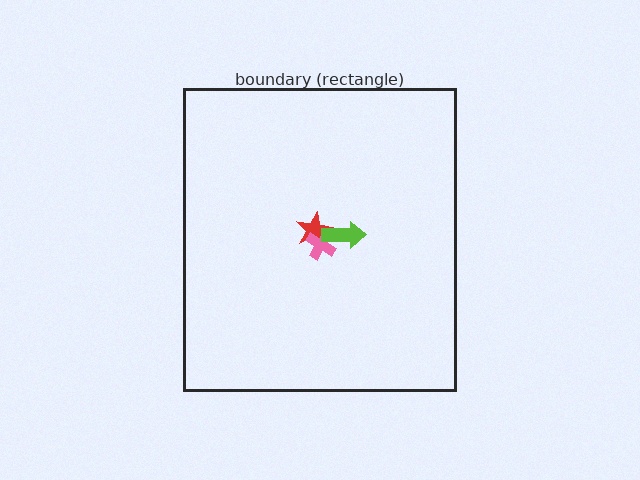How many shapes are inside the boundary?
3 inside, 0 outside.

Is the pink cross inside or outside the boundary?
Inside.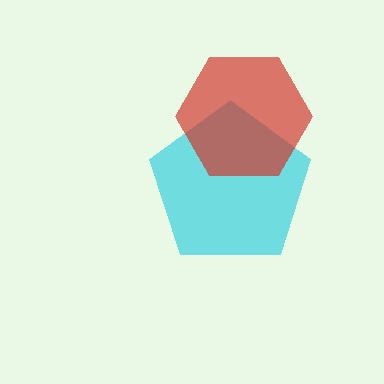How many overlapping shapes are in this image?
There are 2 overlapping shapes in the image.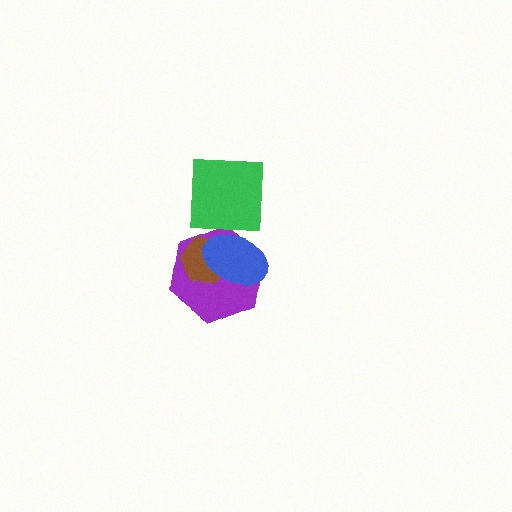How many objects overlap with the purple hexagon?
2 objects overlap with the purple hexagon.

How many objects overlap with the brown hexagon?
2 objects overlap with the brown hexagon.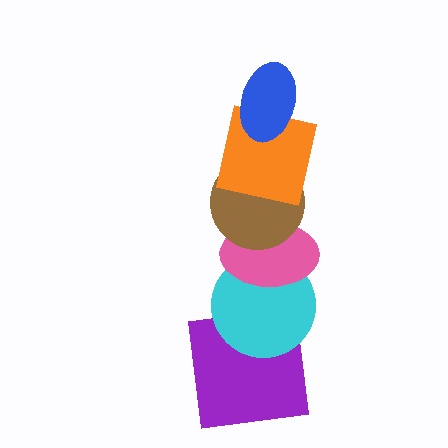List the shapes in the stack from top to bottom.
From top to bottom: the blue ellipse, the orange square, the brown circle, the pink ellipse, the cyan circle, the purple square.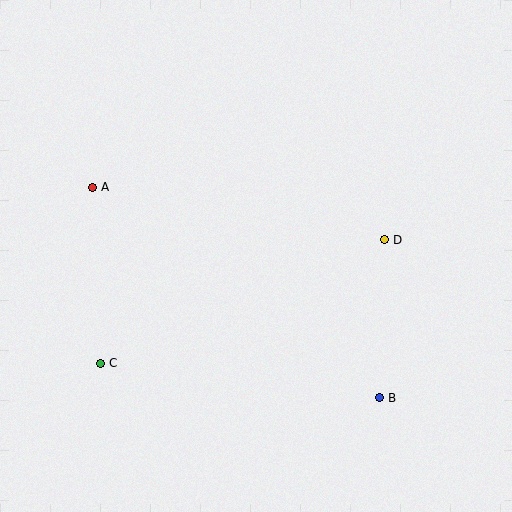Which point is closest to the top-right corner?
Point D is closest to the top-right corner.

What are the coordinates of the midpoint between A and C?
The midpoint between A and C is at (97, 275).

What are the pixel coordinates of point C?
Point C is at (101, 363).